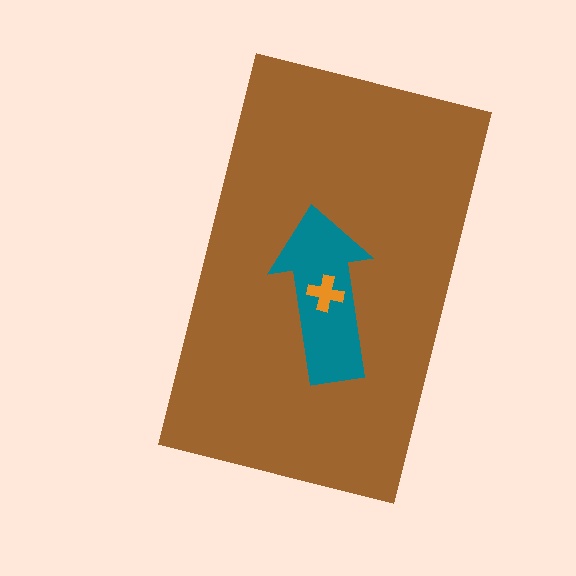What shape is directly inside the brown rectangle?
The teal arrow.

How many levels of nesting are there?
3.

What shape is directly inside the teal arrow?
The orange cross.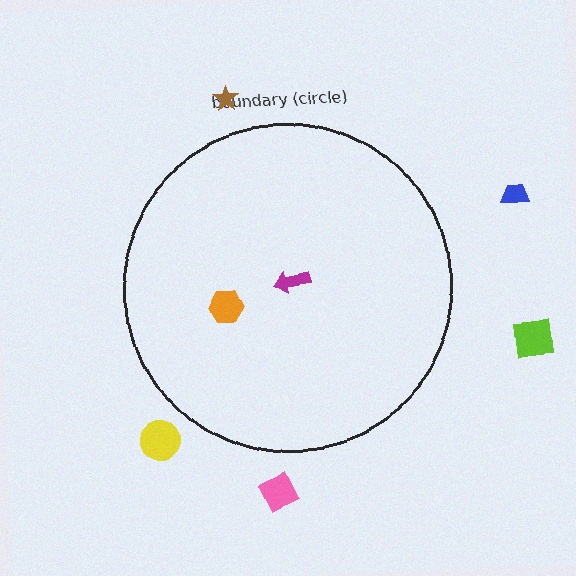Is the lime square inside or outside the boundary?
Outside.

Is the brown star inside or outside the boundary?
Outside.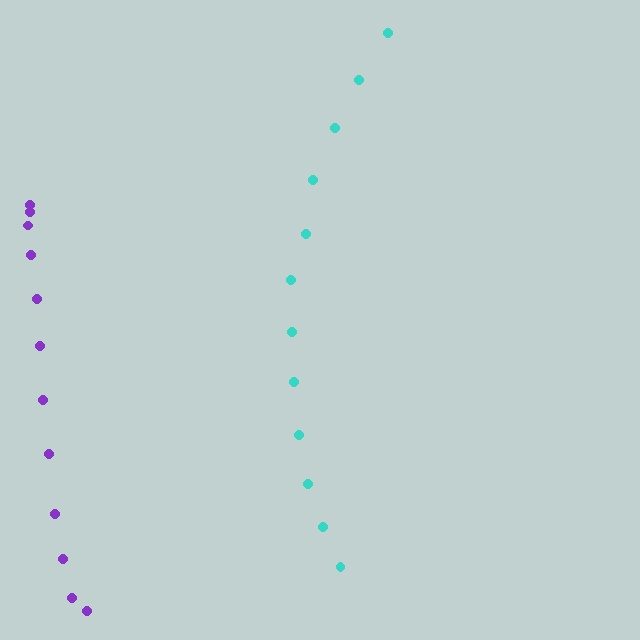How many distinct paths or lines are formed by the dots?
There are 2 distinct paths.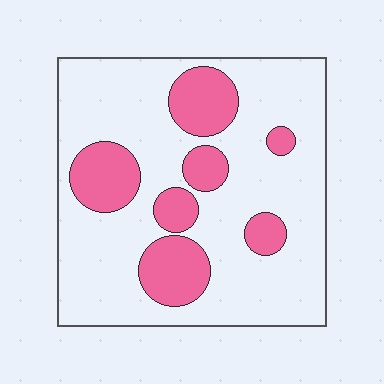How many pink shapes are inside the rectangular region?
7.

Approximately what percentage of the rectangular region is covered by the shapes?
Approximately 25%.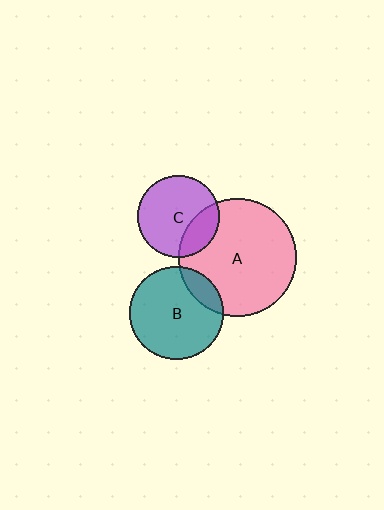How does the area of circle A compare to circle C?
Approximately 2.1 times.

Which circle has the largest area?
Circle A (pink).